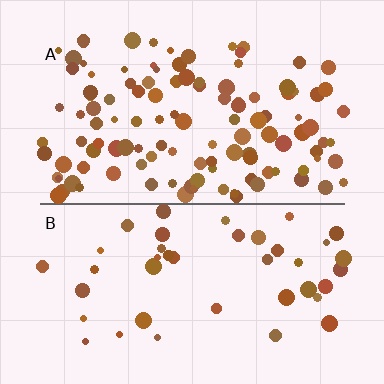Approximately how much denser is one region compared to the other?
Approximately 2.8× — region A over region B.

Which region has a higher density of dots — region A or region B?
A (the top).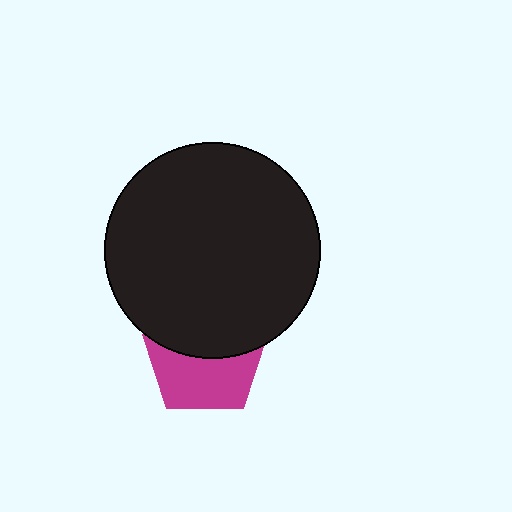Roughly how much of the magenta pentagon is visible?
About half of it is visible (roughly 52%).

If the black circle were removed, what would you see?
You would see the complete magenta pentagon.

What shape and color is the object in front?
The object in front is a black circle.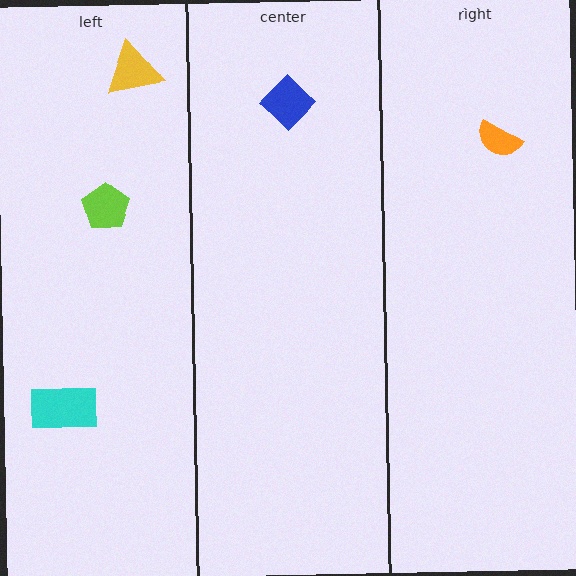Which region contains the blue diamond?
The center region.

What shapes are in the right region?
The orange semicircle.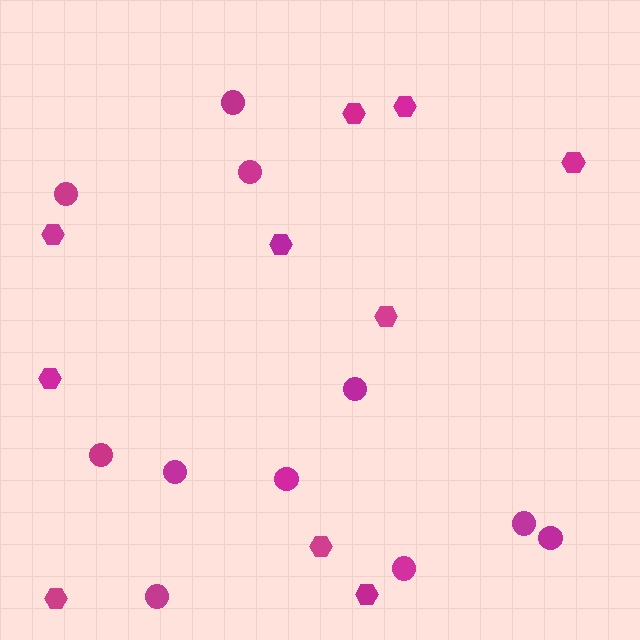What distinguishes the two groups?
There are 2 groups: one group of circles (11) and one group of hexagons (10).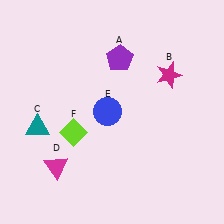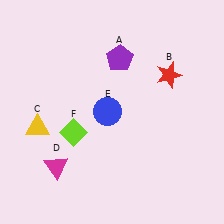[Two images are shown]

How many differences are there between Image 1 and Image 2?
There are 2 differences between the two images.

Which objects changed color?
B changed from magenta to red. C changed from teal to yellow.